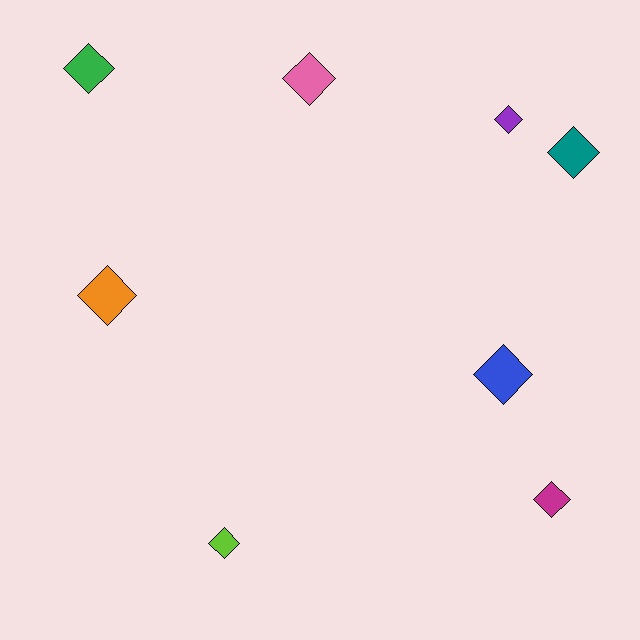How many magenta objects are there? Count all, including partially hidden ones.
There is 1 magenta object.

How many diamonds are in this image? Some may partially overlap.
There are 8 diamonds.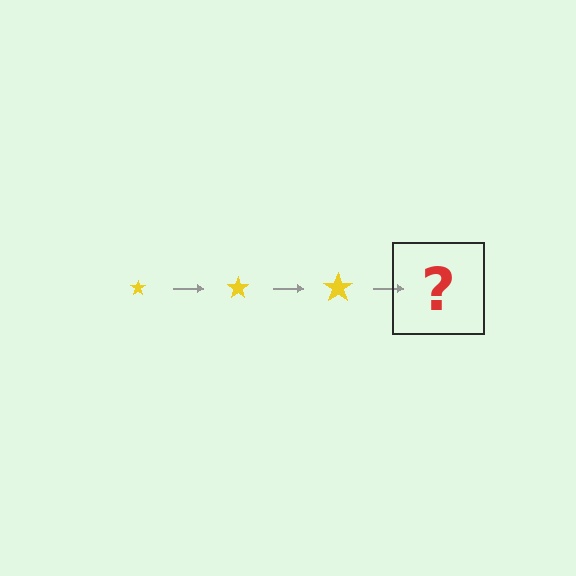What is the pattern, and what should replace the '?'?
The pattern is that the star gets progressively larger each step. The '?' should be a yellow star, larger than the previous one.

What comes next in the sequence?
The next element should be a yellow star, larger than the previous one.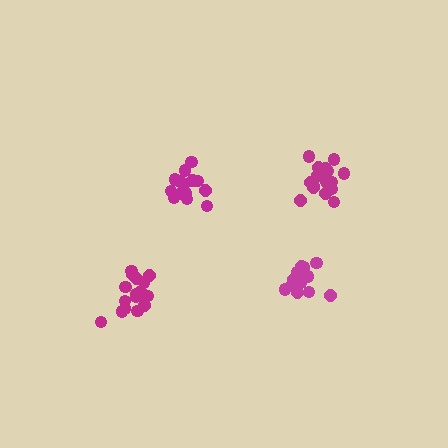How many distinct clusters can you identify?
There are 4 distinct clusters.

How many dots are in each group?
Group 1: 17 dots, Group 2: 17 dots, Group 3: 13 dots, Group 4: 14 dots (61 total).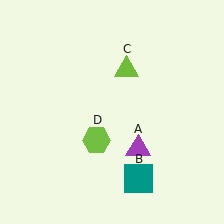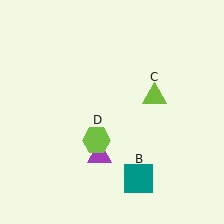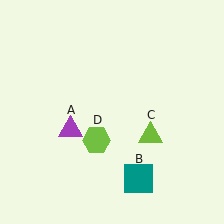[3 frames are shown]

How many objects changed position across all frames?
2 objects changed position: purple triangle (object A), lime triangle (object C).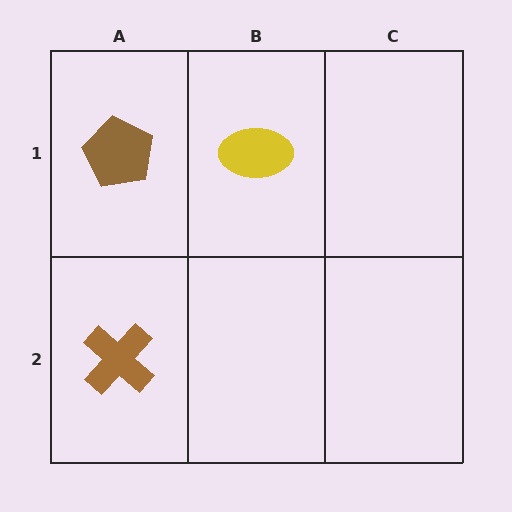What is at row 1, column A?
A brown pentagon.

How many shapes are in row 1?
2 shapes.